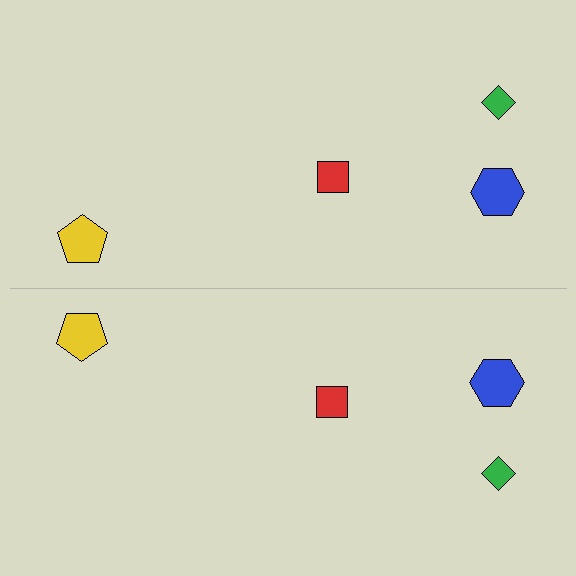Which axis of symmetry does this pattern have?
The pattern has a horizontal axis of symmetry running through the center of the image.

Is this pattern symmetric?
Yes, this pattern has bilateral (reflection) symmetry.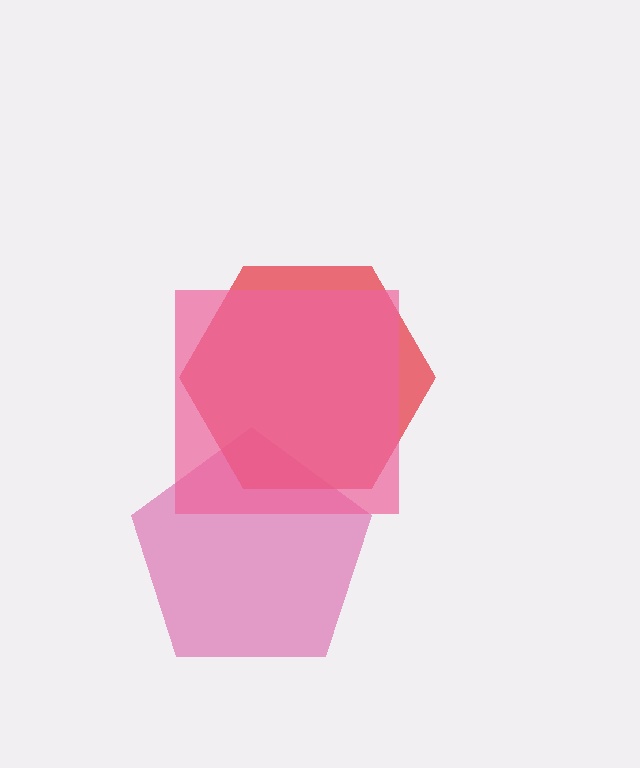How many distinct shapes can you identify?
There are 3 distinct shapes: a magenta pentagon, a red hexagon, a pink square.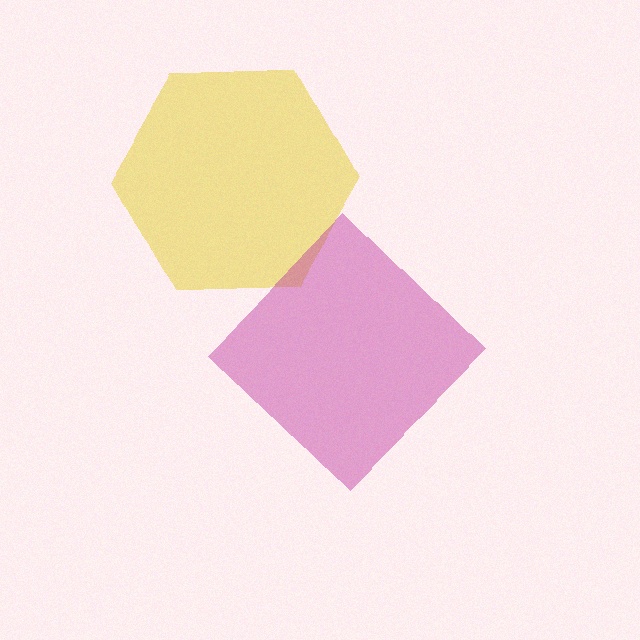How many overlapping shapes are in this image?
There are 2 overlapping shapes in the image.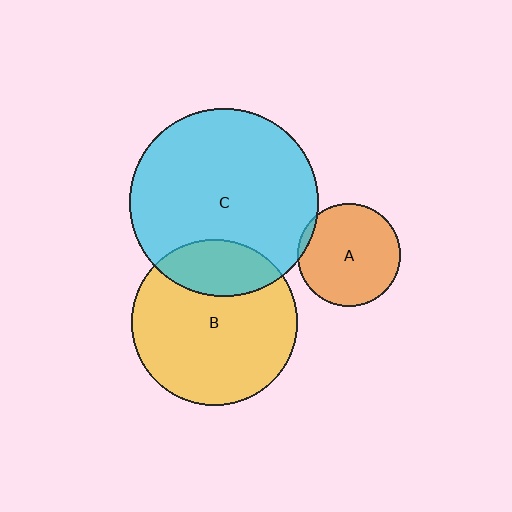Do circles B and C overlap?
Yes.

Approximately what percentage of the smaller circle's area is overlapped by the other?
Approximately 25%.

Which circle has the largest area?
Circle C (cyan).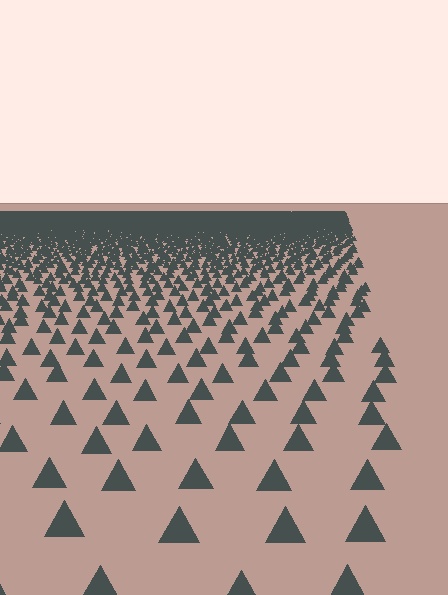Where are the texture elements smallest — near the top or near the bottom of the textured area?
Near the top.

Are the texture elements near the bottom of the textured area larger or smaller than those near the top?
Larger. Near the bottom, elements are closer to the viewer and appear at a bigger on-screen size.